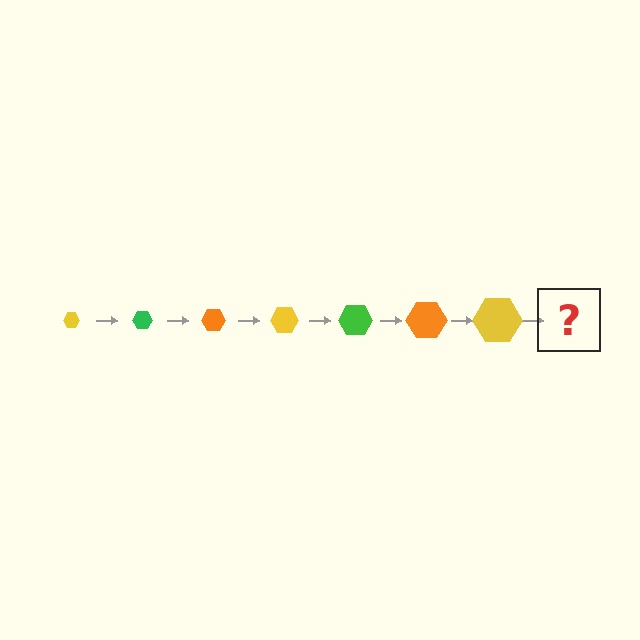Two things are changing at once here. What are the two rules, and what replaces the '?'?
The two rules are that the hexagon grows larger each step and the color cycles through yellow, green, and orange. The '?' should be a green hexagon, larger than the previous one.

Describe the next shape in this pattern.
It should be a green hexagon, larger than the previous one.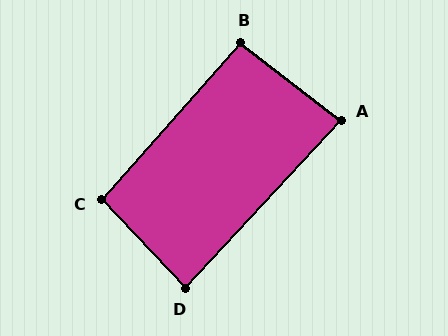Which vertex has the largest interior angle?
C, at approximately 95 degrees.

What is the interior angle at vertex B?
Approximately 94 degrees (approximately right).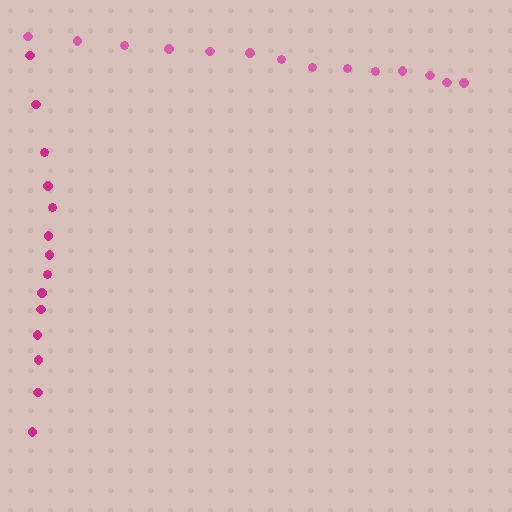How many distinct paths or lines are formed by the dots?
There are 2 distinct paths.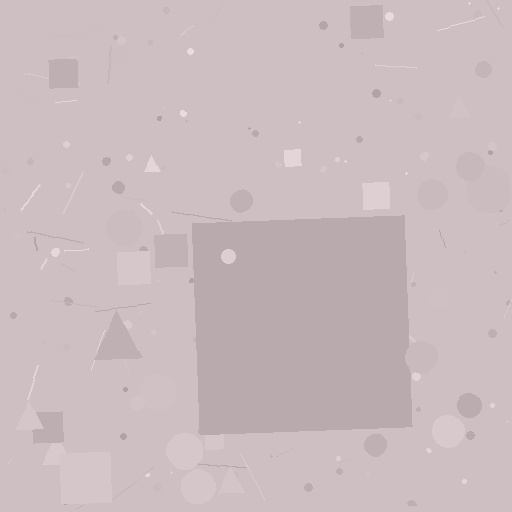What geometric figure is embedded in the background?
A square is embedded in the background.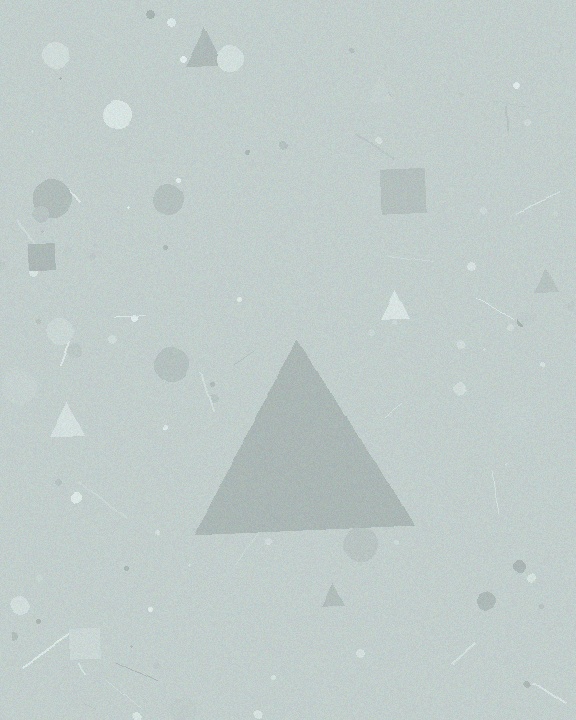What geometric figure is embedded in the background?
A triangle is embedded in the background.